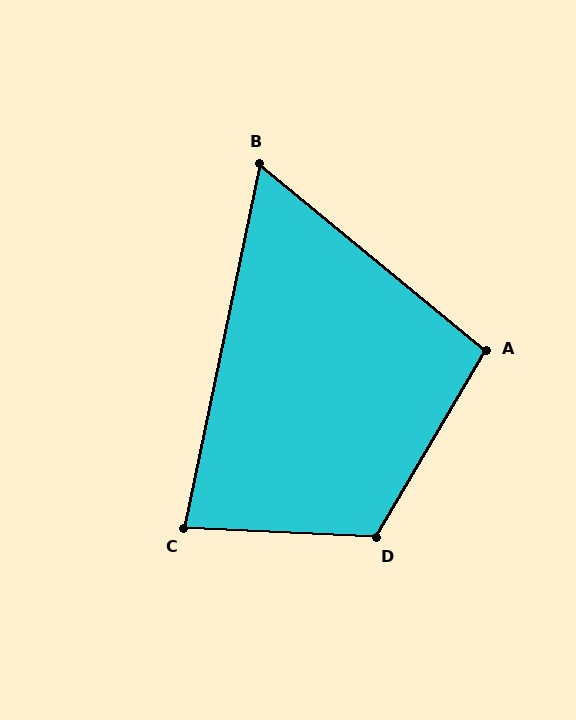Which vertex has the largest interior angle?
D, at approximately 118 degrees.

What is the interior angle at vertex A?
Approximately 99 degrees (obtuse).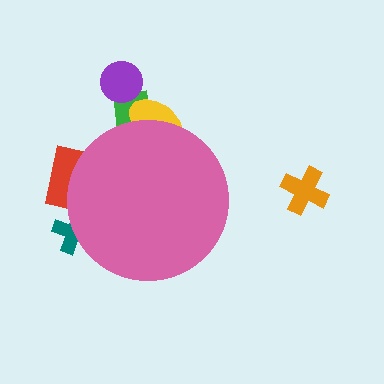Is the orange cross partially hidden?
No, the orange cross is fully visible.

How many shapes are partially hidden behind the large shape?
4 shapes are partially hidden.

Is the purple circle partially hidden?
No, the purple circle is fully visible.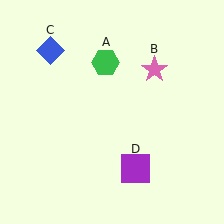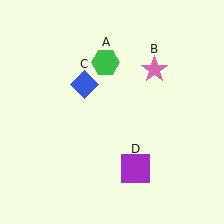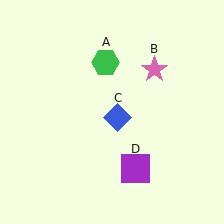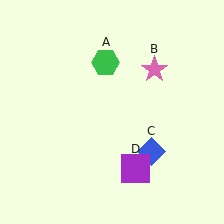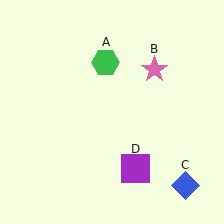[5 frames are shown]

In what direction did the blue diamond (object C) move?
The blue diamond (object C) moved down and to the right.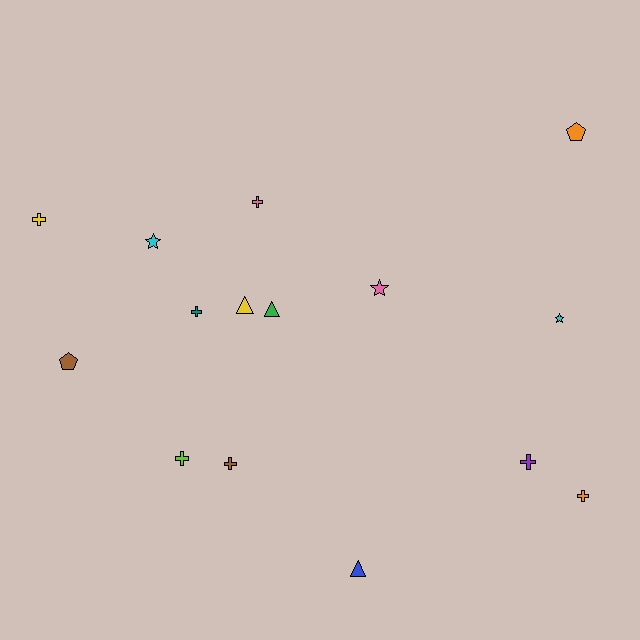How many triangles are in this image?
There are 3 triangles.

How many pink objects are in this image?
There are 2 pink objects.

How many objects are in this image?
There are 15 objects.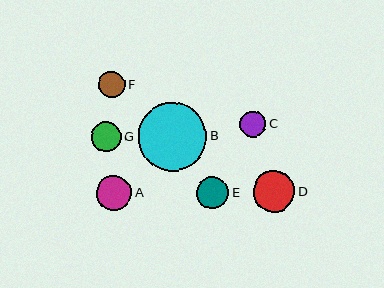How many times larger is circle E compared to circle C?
Circle E is approximately 1.2 times the size of circle C.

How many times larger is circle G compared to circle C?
Circle G is approximately 1.1 times the size of circle C.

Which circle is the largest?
Circle B is the largest with a size of approximately 69 pixels.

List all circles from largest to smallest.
From largest to smallest: B, D, A, E, G, F, C.